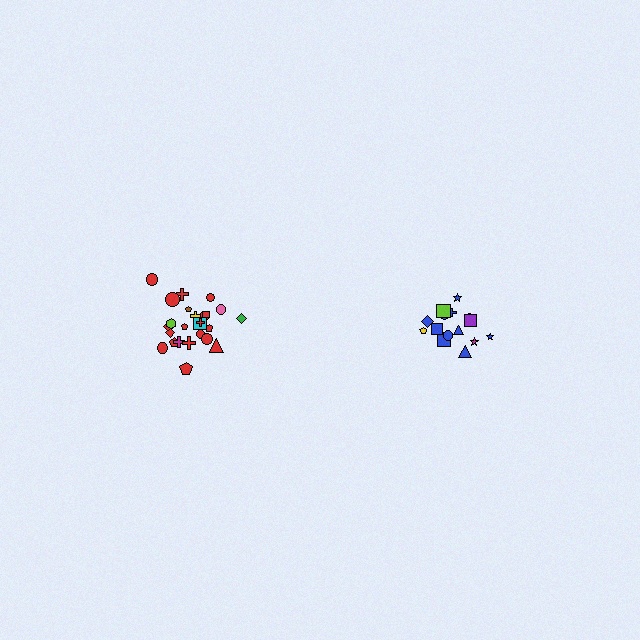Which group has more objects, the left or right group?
The left group.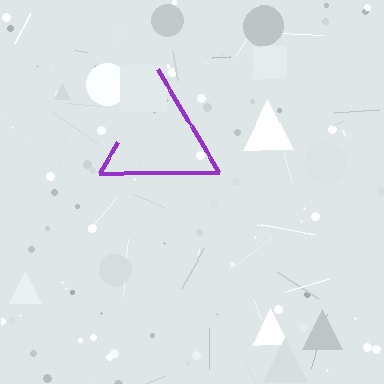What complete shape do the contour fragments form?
The contour fragments form a triangle.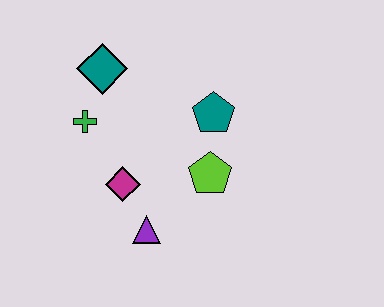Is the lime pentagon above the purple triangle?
Yes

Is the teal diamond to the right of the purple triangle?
No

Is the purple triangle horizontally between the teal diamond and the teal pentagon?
Yes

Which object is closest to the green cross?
The teal diamond is closest to the green cross.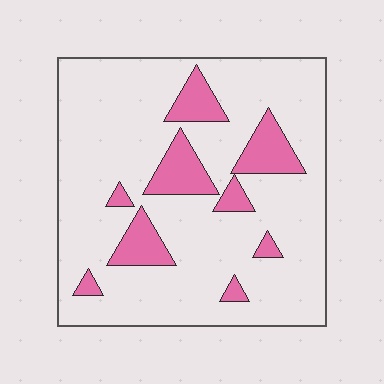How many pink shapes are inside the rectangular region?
9.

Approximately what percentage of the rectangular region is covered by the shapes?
Approximately 15%.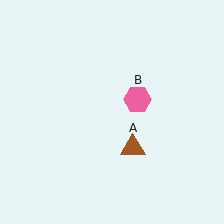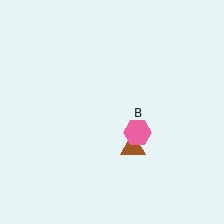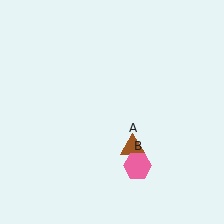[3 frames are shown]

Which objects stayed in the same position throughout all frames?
Brown triangle (object A) remained stationary.